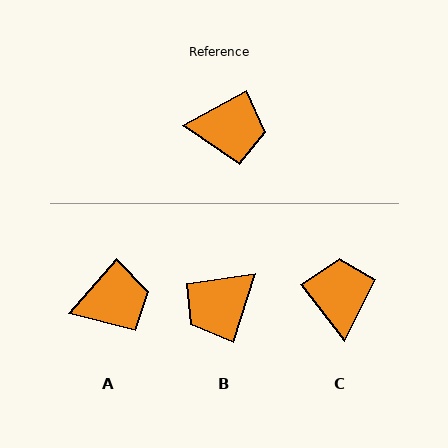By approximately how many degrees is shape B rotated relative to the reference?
Approximately 137 degrees clockwise.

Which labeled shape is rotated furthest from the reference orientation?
B, about 137 degrees away.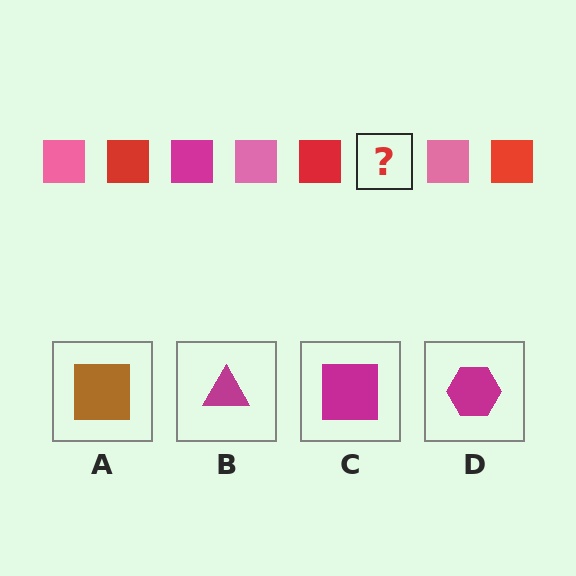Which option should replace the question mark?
Option C.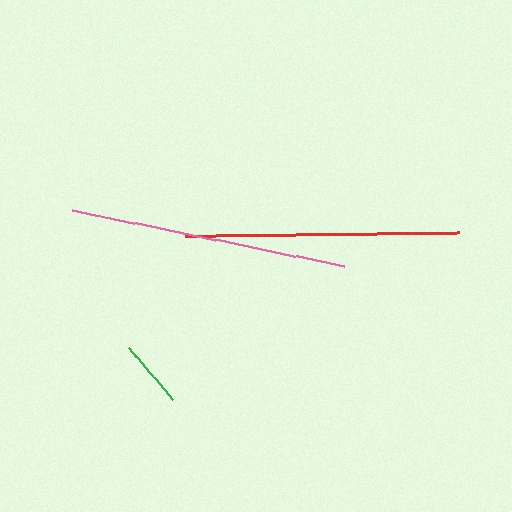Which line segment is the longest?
The pink line is the longest at approximately 277 pixels.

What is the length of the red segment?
The red segment is approximately 273 pixels long.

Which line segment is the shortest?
The green line is the shortest at approximately 69 pixels.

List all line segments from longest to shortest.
From longest to shortest: pink, red, green.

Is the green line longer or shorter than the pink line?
The pink line is longer than the green line.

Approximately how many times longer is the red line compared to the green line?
The red line is approximately 4.0 times the length of the green line.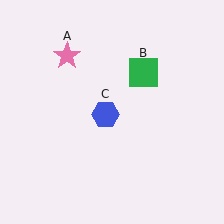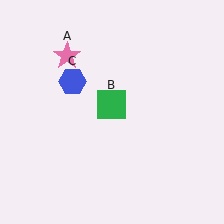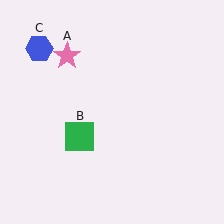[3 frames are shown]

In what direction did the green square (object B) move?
The green square (object B) moved down and to the left.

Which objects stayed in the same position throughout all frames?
Pink star (object A) remained stationary.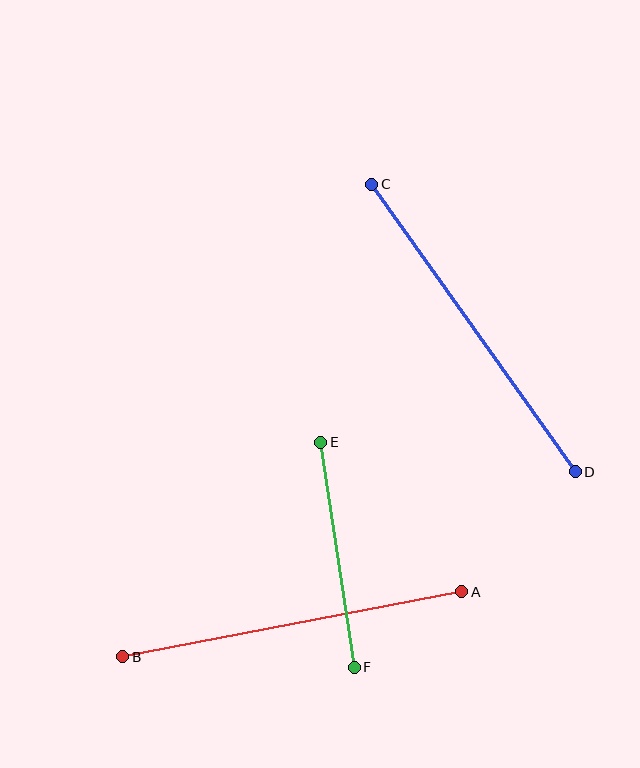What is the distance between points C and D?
The distance is approximately 352 pixels.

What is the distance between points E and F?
The distance is approximately 228 pixels.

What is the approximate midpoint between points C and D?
The midpoint is at approximately (473, 328) pixels.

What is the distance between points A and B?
The distance is approximately 345 pixels.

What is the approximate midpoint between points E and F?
The midpoint is at approximately (337, 555) pixels.